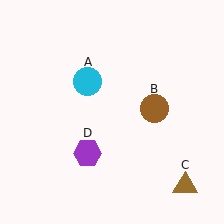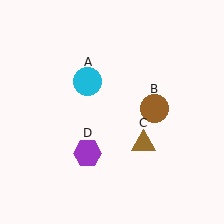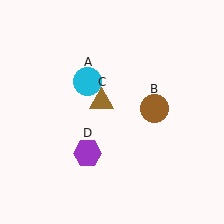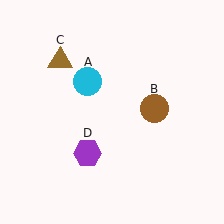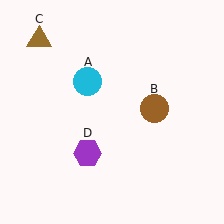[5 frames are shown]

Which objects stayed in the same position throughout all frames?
Cyan circle (object A) and brown circle (object B) and purple hexagon (object D) remained stationary.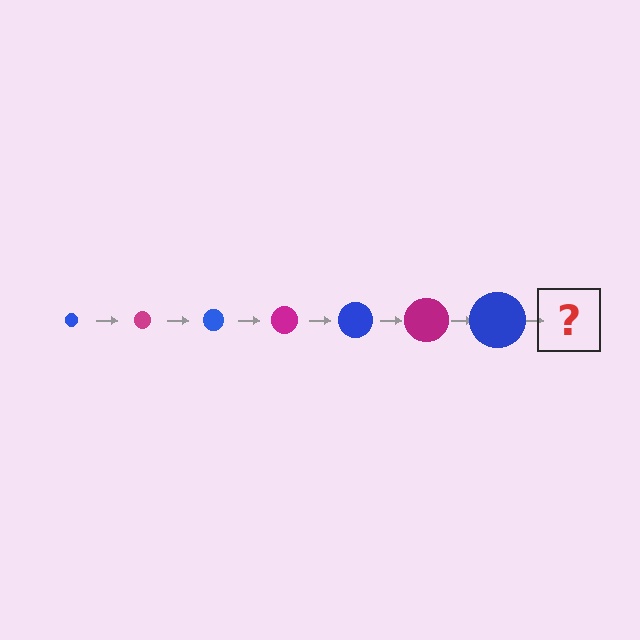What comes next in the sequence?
The next element should be a magenta circle, larger than the previous one.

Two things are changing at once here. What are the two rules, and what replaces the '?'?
The two rules are that the circle grows larger each step and the color cycles through blue and magenta. The '?' should be a magenta circle, larger than the previous one.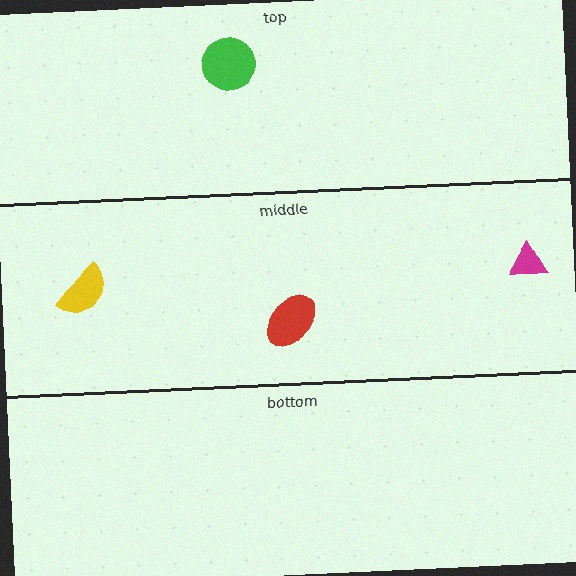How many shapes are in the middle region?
3.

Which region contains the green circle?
The top region.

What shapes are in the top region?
The green circle.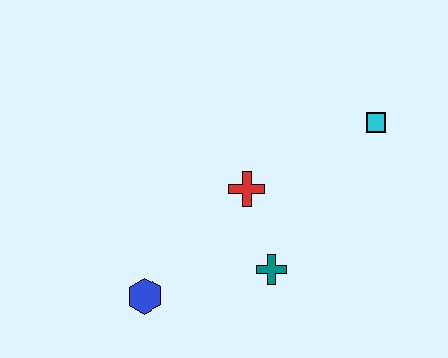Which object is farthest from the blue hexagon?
The cyan square is farthest from the blue hexagon.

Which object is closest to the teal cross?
The red cross is closest to the teal cross.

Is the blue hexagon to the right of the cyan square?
No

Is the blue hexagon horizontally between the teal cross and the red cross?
No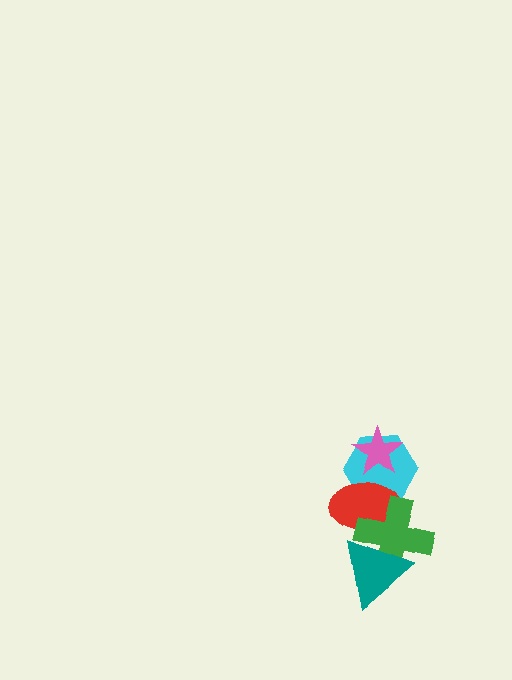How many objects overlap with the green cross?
3 objects overlap with the green cross.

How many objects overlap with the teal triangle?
2 objects overlap with the teal triangle.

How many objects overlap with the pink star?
2 objects overlap with the pink star.